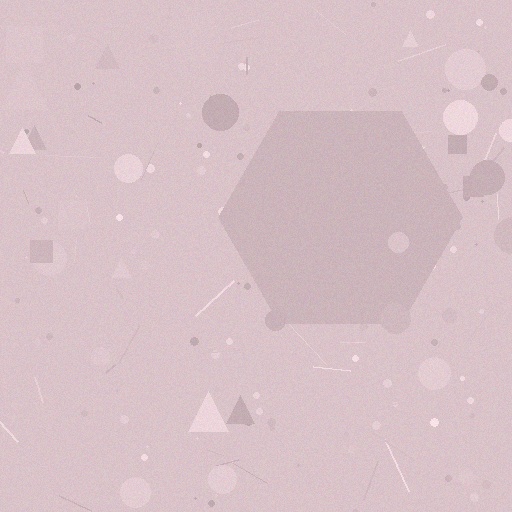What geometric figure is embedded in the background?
A hexagon is embedded in the background.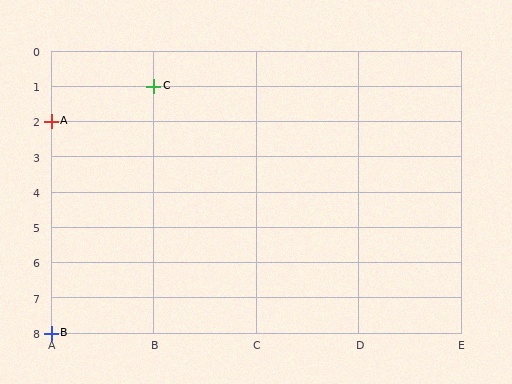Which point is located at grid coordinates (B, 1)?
Point C is at (B, 1).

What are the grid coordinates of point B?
Point B is at grid coordinates (A, 8).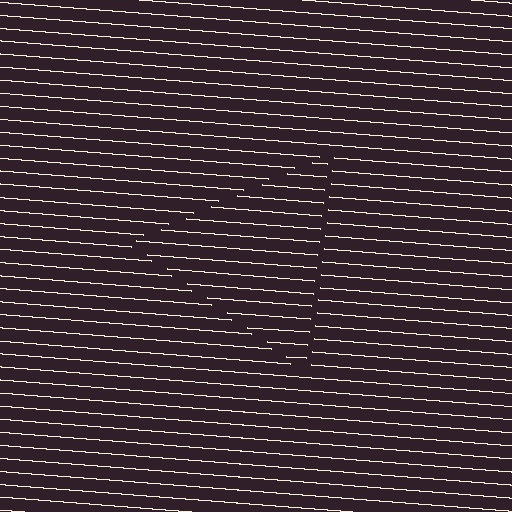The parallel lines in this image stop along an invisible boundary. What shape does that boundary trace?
An illusory triangle. The interior of the shape contains the same grating, shifted by half a period — the contour is defined by the phase discontinuity where line-ends from the inner and outer gratings abut.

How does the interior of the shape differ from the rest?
The interior of the shape contains the same grating, shifted by half a period — the contour is defined by the phase discontinuity where line-ends from the inner and outer gratings abut.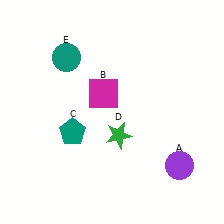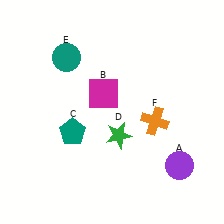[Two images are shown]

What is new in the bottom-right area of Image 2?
An orange cross (F) was added in the bottom-right area of Image 2.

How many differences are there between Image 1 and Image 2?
There is 1 difference between the two images.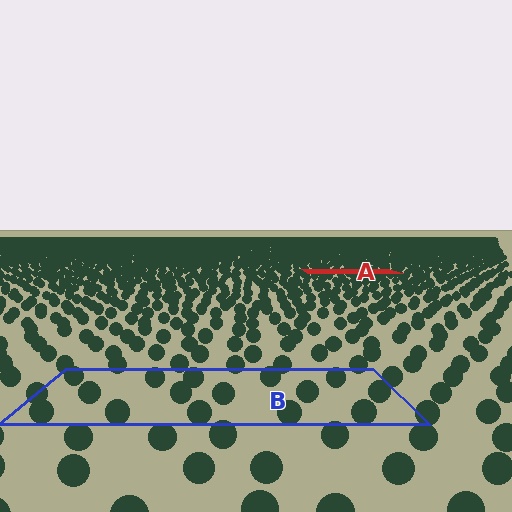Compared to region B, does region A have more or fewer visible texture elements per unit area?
Region A has more texture elements per unit area — they are packed more densely because it is farther away.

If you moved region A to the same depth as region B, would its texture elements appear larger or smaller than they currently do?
They would appear larger. At a closer depth, the same texture elements are projected at a bigger on-screen size.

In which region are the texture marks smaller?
The texture marks are smaller in region A, because it is farther away.